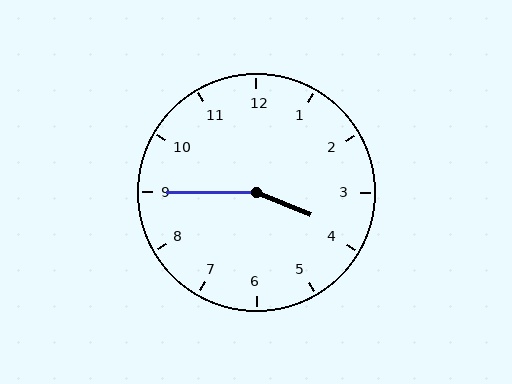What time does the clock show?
3:45.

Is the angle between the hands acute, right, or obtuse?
It is obtuse.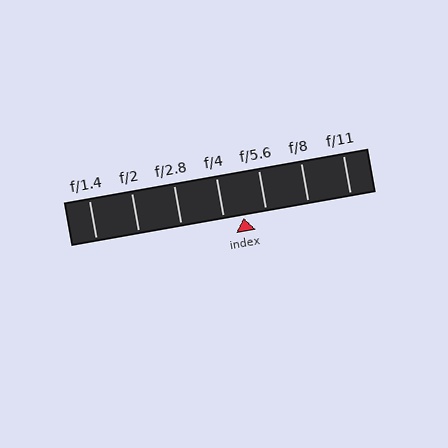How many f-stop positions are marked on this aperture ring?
There are 7 f-stop positions marked.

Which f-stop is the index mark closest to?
The index mark is closest to f/4.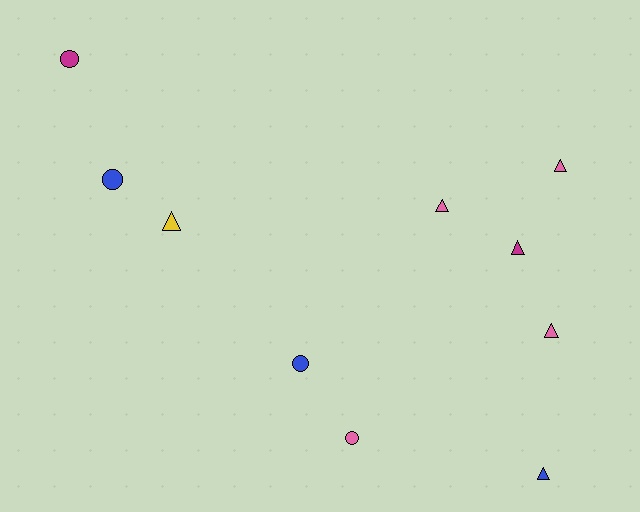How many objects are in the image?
There are 10 objects.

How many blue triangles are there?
There is 1 blue triangle.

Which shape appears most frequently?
Triangle, with 6 objects.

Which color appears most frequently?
Pink, with 4 objects.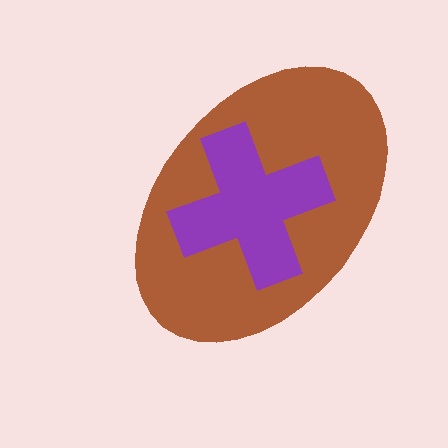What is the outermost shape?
The brown ellipse.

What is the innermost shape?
The purple cross.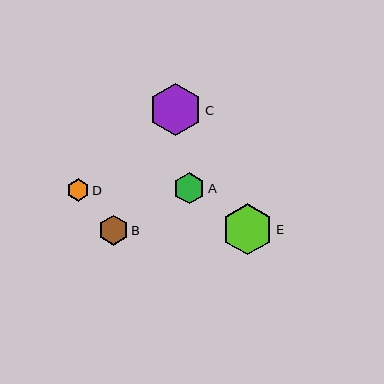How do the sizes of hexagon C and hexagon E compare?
Hexagon C and hexagon E are approximately the same size.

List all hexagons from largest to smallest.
From largest to smallest: C, E, A, B, D.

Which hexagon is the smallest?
Hexagon D is the smallest with a size of approximately 22 pixels.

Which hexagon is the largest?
Hexagon C is the largest with a size of approximately 52 pixels.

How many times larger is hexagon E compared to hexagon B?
Hexagon E is approximately 1.7 times the size of hexagon B.